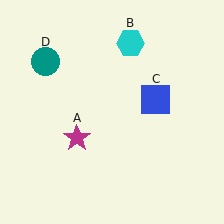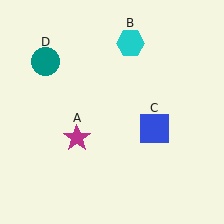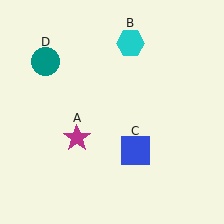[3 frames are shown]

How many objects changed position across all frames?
1 object changed position: blue square (object C).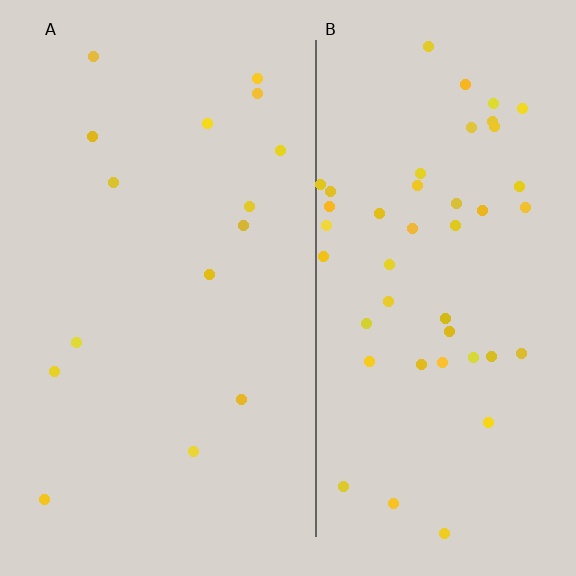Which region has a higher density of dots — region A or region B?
B (the right).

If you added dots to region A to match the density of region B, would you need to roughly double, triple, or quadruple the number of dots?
Approximately triple.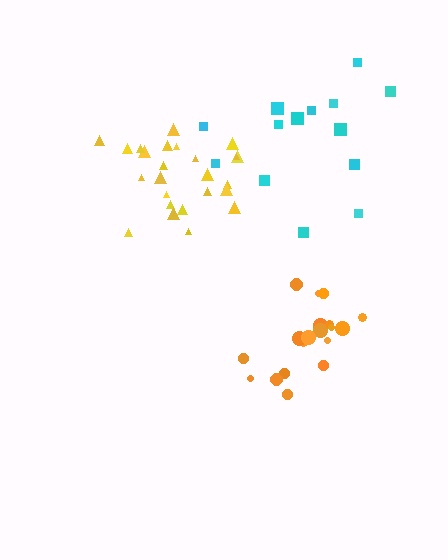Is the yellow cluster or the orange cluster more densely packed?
Orange.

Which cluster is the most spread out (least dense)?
Cyan.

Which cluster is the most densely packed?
Orange.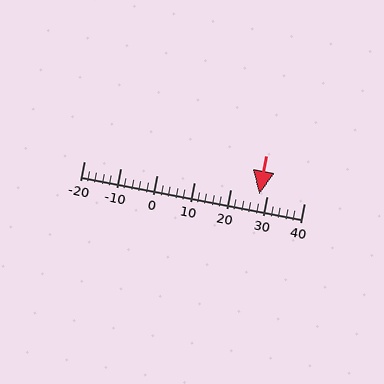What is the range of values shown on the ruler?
The ruler shows values from -20 to 40.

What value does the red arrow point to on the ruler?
The red arrow points to approximately 28.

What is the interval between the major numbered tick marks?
The major tick marks are spaced 10 units apart.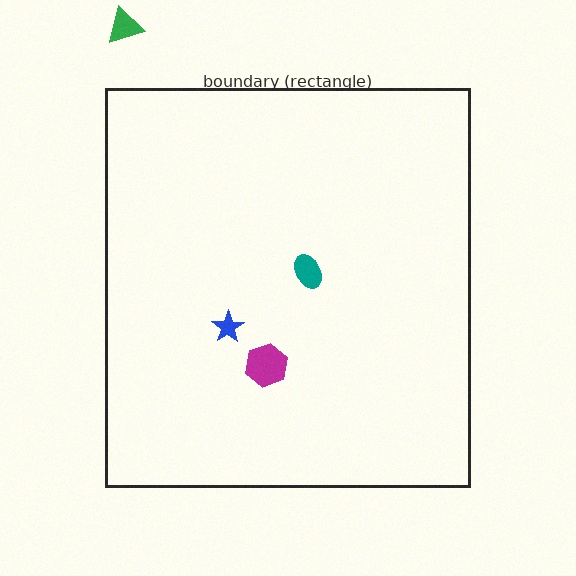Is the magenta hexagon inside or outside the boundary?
Inside.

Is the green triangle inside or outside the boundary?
Outside.